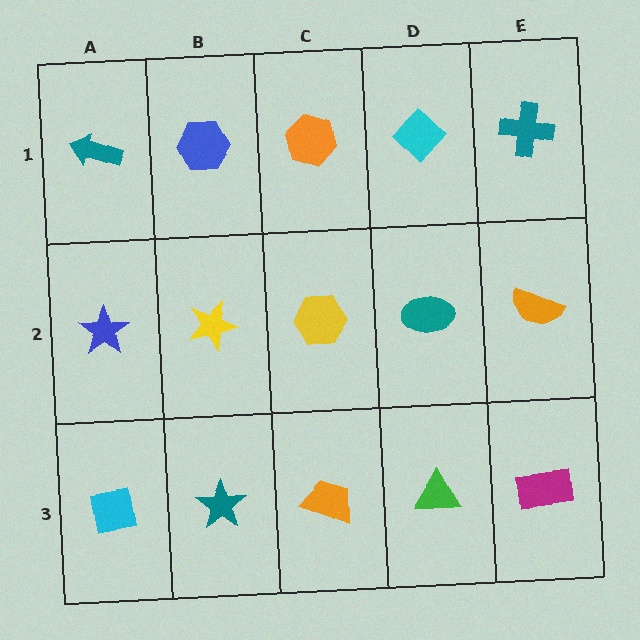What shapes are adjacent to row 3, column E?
An orange semicircle (row 2, column E), a green triangle (row 3, column D).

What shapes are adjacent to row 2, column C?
An orange hexagon (row 1, column C), an orange trapezoid (row 3, column C), a yellow star (row 2, column B), a teal ellipse (row 2, column D).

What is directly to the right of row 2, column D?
An orange semicircle.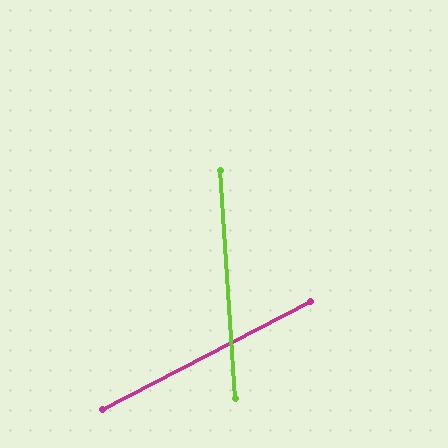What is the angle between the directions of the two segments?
Approximately 66 degrees.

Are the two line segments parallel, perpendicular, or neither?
Neither parallel nor perpendicular — they differ by about 66°.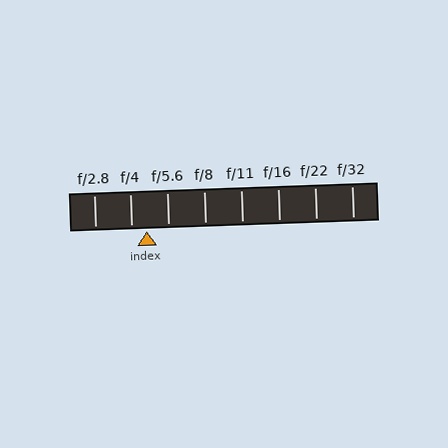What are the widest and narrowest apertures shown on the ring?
The widest aperture shown is f/2.8 and the narrowest is f/32.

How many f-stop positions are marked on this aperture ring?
There are 8 f-stop positions marked.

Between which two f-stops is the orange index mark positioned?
The index mark is between f/4 and f/5.6.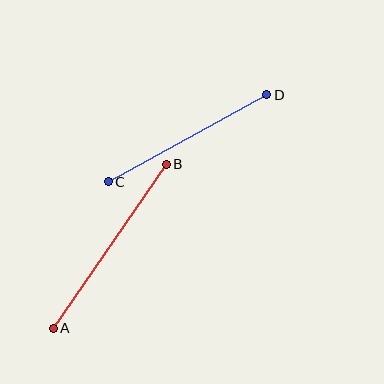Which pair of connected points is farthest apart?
Points A and B are farthest apart.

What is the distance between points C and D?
The distance is approximately 181 pixels.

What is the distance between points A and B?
The distance is approximately 199 pixels.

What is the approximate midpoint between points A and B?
The midpoint is at approximately (110, 246) pixels.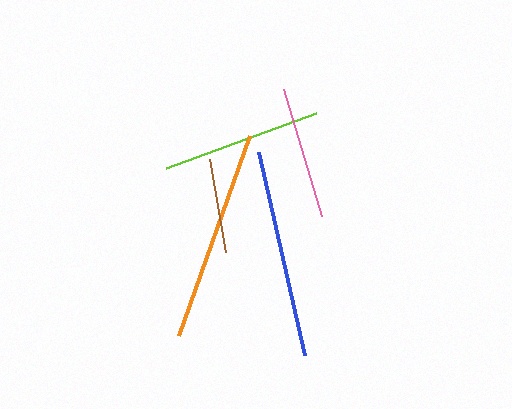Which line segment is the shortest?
The brown line is the shortest at approximately 95 pixels.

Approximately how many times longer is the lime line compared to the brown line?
The lime line is approximately 1.7 times the length of the brown line.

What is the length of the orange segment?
The orange segment is approximately 213 pixels long.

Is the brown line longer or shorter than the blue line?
The blue line is longer than the brown line.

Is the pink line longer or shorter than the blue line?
The blue line is longer than the pink line.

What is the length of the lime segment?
The lime segment is approximately 160 pixels long.